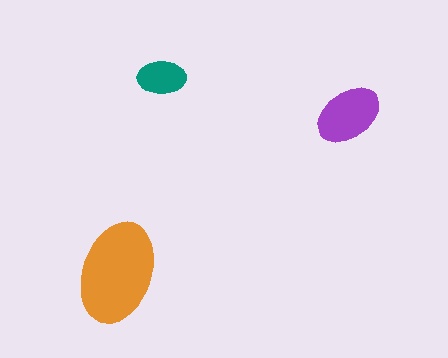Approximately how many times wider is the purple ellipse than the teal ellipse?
About 1.5 times wider.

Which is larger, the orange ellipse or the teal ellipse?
The orange one.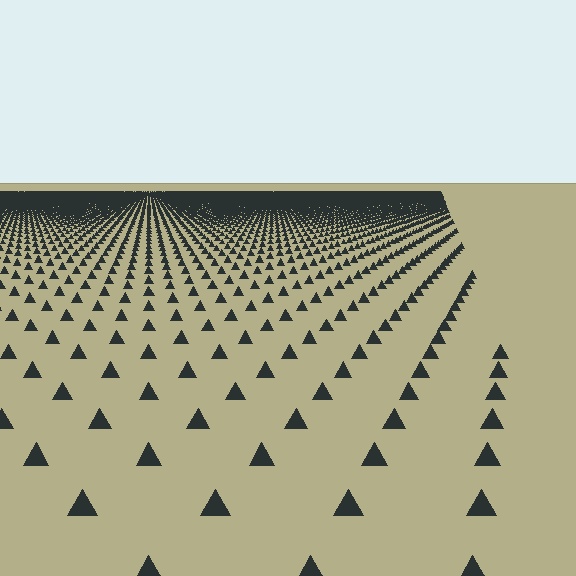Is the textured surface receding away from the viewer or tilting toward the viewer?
The surface is receding away from the viewer. Texture elements get smaller and denser toward the top.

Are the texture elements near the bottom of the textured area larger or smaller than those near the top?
Larger. Near the bottom, elements are closer to the viewer and appear at a bigger on-screen size.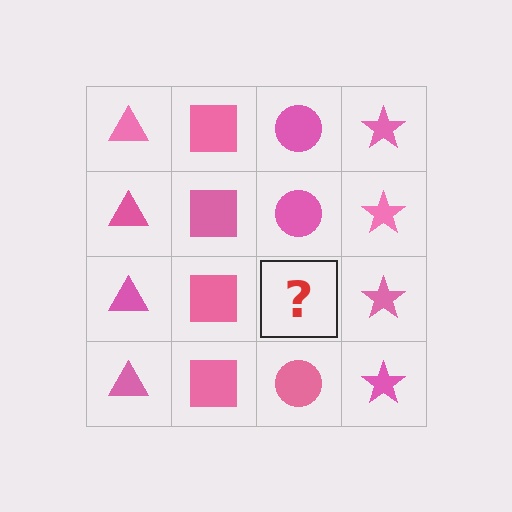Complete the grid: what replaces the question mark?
The question mark should be replaced with a pink circle.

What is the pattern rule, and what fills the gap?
The rule is that each column has a consistent shape. The gap should be filled with a pink circle.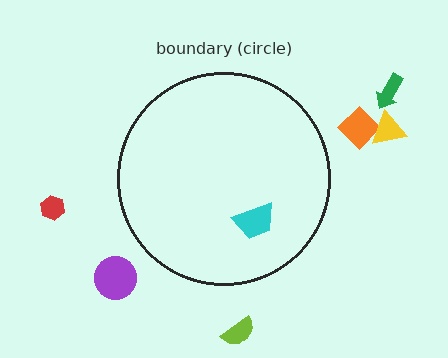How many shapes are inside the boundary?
1 inside, 6 outside.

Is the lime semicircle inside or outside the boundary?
Outside.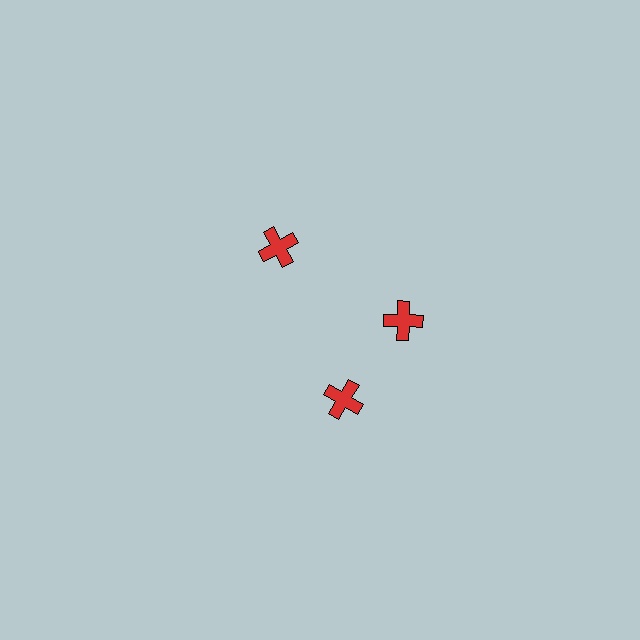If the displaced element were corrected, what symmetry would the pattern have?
It would have 3-fold rotational symmetry — the pattern would map onto itself every 120 degrees.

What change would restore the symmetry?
The symmetry would be restored by rotating it back into even spacing with its neighbors so that all 3 crosses sit at equal angles and equal distance from the center.